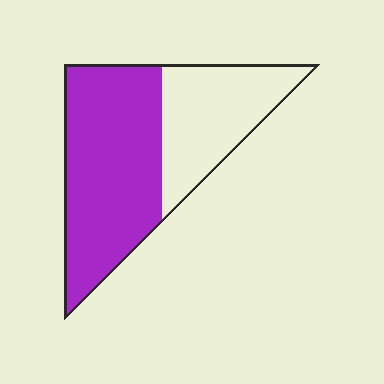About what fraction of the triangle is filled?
About five eighths (5/8).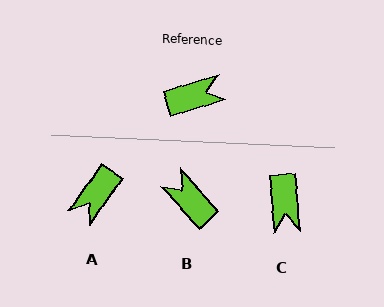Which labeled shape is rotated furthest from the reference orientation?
A, about 142 degrees away.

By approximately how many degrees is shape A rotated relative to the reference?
Approximately 142 degrees clockwise.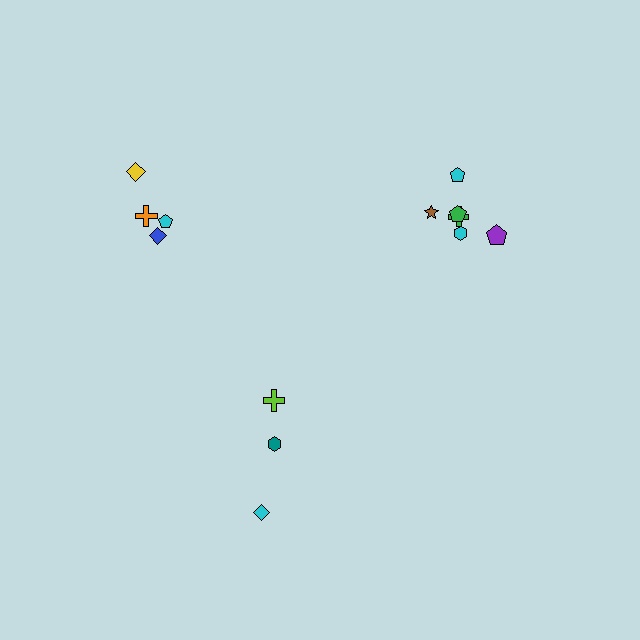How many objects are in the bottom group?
There are 3 objects.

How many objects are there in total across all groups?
There are 13 objects.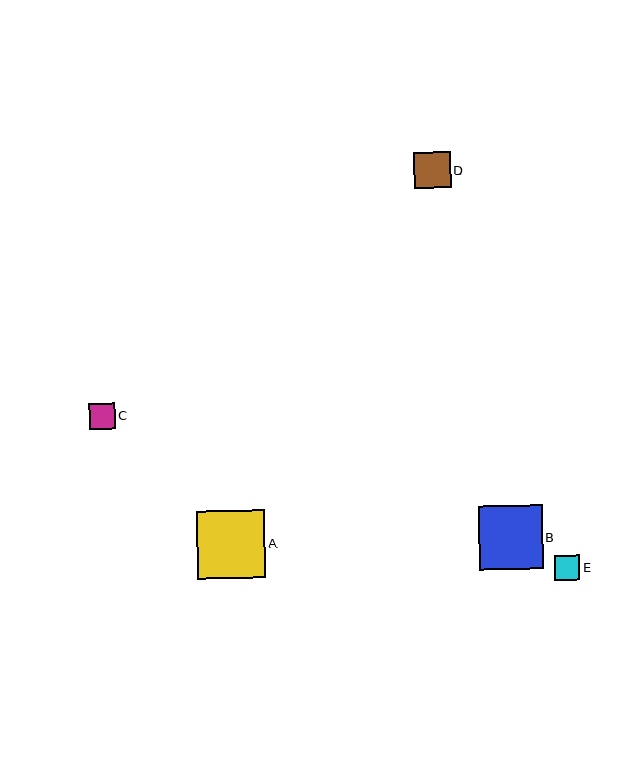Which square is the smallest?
Square E is the smallest with a size of approximately 25 pixels.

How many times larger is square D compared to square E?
Square D is approximately 1.5 times the size of square E.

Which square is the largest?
Square A is the largest with a size of approximately 68 pixels.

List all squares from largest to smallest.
From largest to smallest: A, B, D, C, E.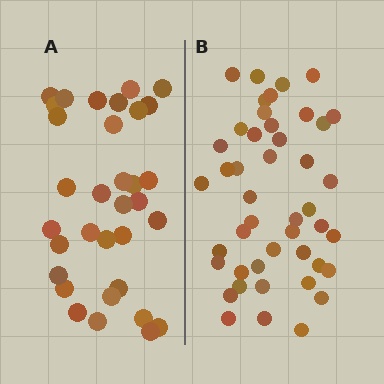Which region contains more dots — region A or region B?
Region B (the right region) has more dots.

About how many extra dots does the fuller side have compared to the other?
Region B has roughly 12 or so more dots than region A.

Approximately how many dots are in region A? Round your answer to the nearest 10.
About 30 dots. (The exact count is 33, which rounds to 30.)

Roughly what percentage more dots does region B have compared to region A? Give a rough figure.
About 35% more.